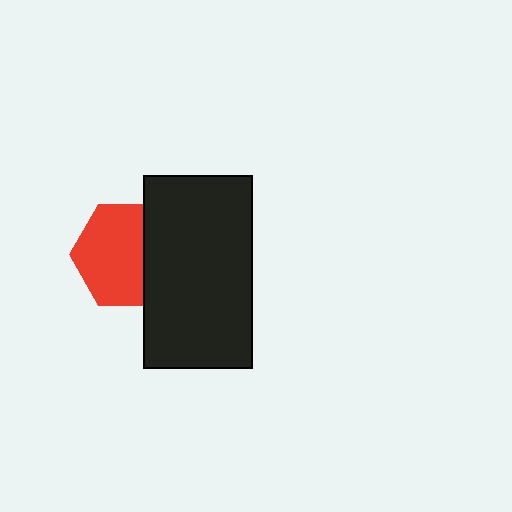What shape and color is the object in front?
The object in front is a black rectangle.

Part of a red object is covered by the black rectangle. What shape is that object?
It is a hexagon.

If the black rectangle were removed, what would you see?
You would see the complete red hexagon.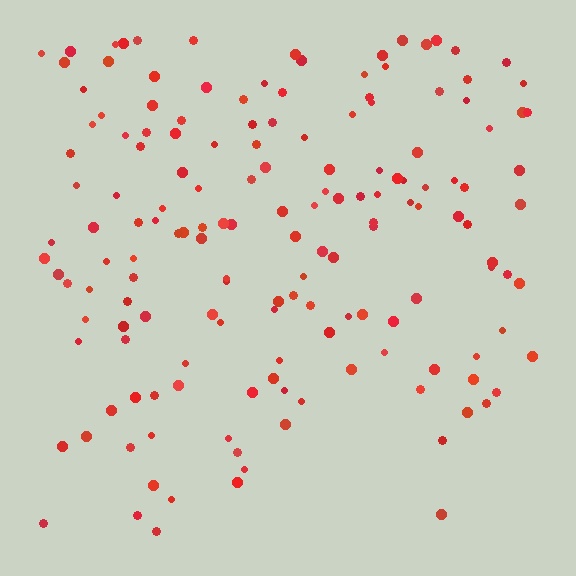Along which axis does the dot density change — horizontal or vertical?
Vertical.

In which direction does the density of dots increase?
From bottom to top, with the top side densest.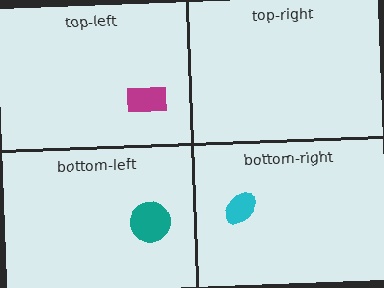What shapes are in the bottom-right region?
The cyan ellipse.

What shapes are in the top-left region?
The magenta rectangle.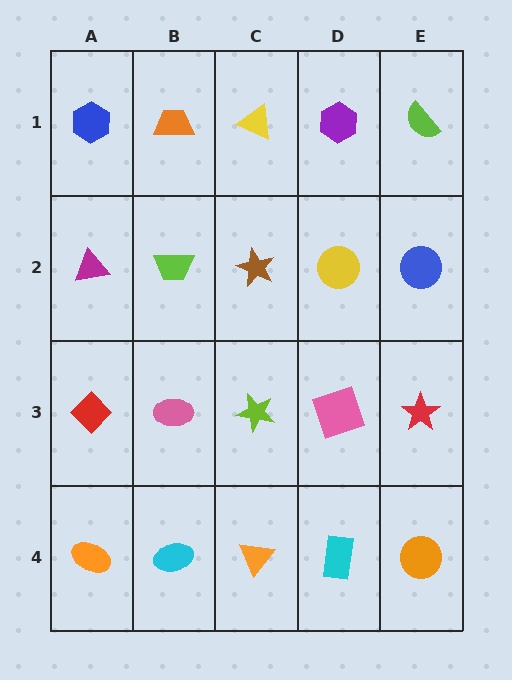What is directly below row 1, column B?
A lime trapezoid.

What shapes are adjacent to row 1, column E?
A blue circle (row 2, column E), a purple hexagon (row 1, column D).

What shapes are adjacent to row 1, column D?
A yellow circle (row 2, column D), a yellow triangle (row 1, column C), a lime semicircle (row 1, column E).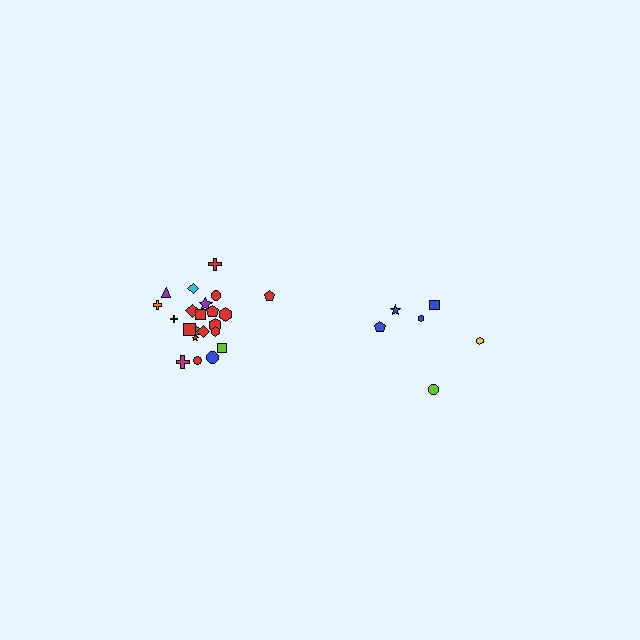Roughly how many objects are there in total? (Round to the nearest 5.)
Roughly 30 objects in total.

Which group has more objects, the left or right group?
The left group.